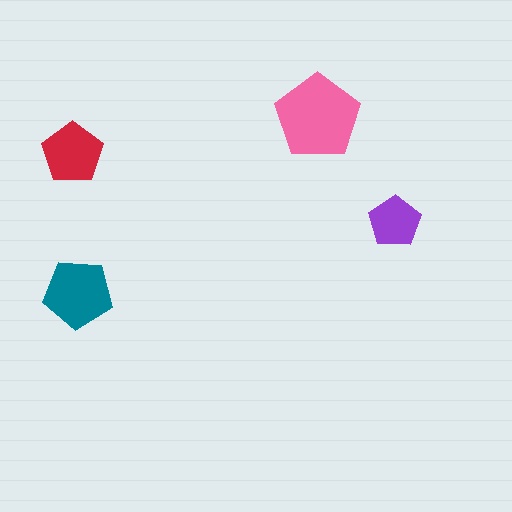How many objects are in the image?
There are 4 objects in the image.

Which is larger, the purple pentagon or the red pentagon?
The red one.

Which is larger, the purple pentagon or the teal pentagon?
The teal one.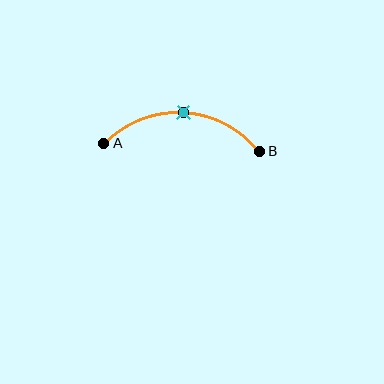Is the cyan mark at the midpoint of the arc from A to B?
Yes. The cyan mark lies on the arc at equal arc-length from both A and B — it is the arc midpoint.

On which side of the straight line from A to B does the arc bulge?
The arc bulges above the straight line connecting A and B.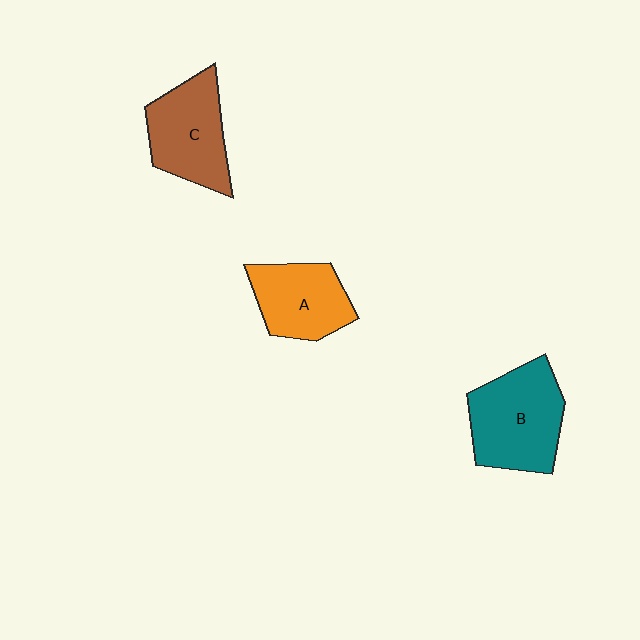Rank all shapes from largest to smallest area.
From largest to smallest: B (teal), C (brown), A (orange).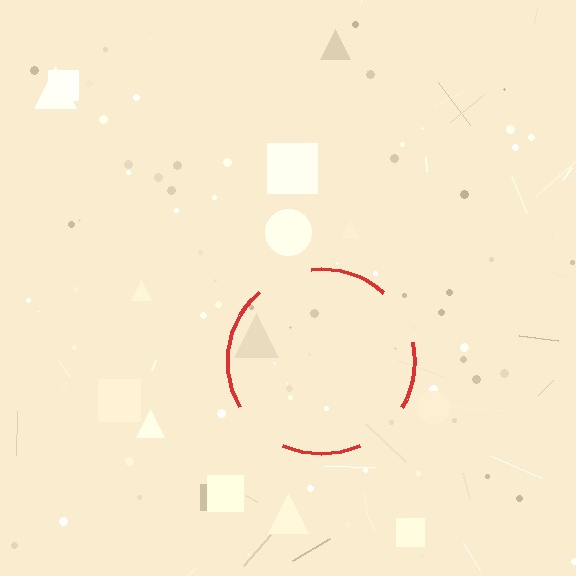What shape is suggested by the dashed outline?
The dashed outline suggests a circle.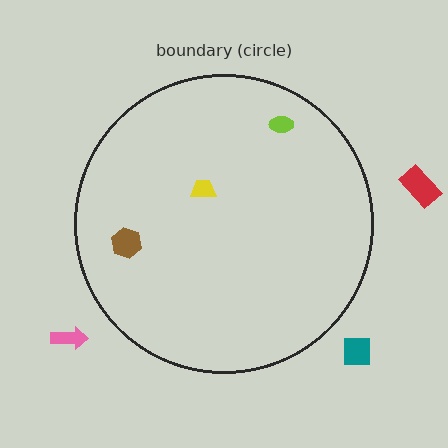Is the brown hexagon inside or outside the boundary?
Inside.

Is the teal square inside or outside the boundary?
Outside.